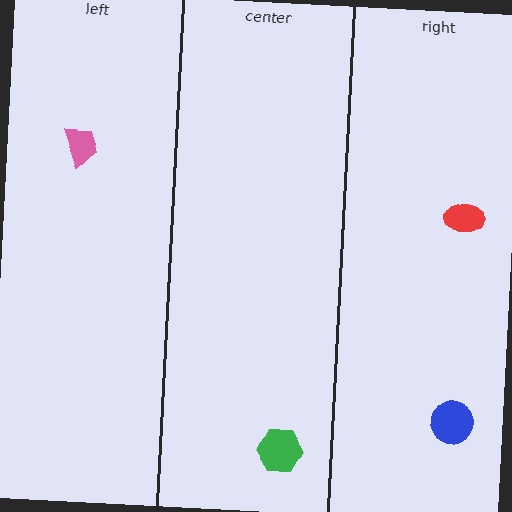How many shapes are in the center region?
1.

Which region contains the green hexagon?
The center region.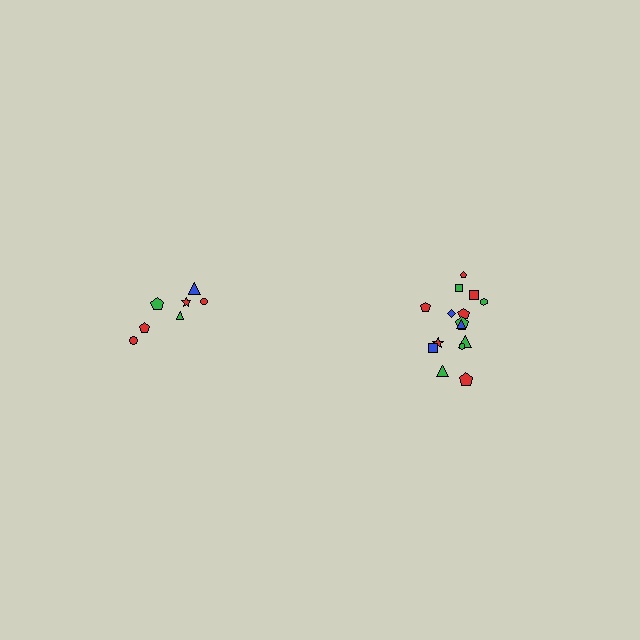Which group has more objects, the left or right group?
The right group.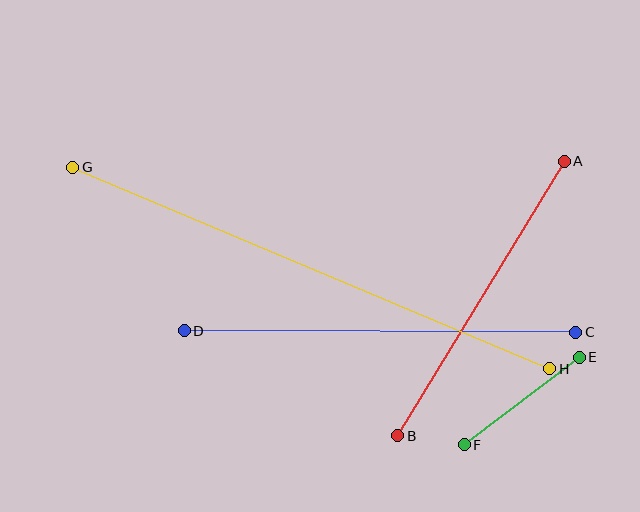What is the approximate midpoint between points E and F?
The midpoint is at approximately (522, 401) pixels.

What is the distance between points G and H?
The distance is approximately 518 pixels.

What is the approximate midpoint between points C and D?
The midpoint is at approximately (380, 332) pixels.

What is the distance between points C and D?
The distance is approximately 392 pixels.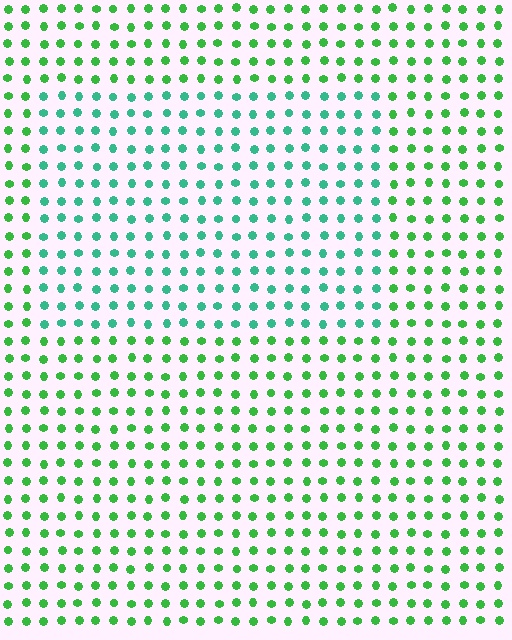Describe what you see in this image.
The image is filled with small green elements in a uniform arrangement. A rectangle-shaped region is visible where the elements are tinted to a slightly different hue, forming a subtle color boundary.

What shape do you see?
I see a rectangle.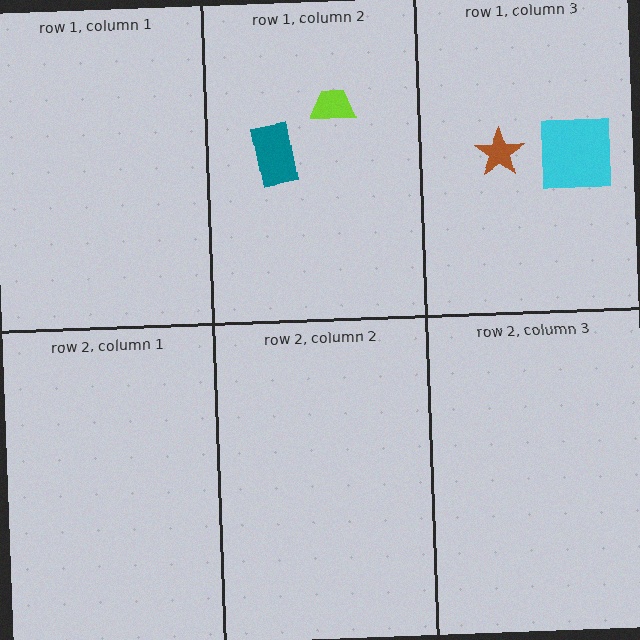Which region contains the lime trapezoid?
The row 1, column 2 region.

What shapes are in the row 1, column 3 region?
The brown star, the cyan square.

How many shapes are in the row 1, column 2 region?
2.